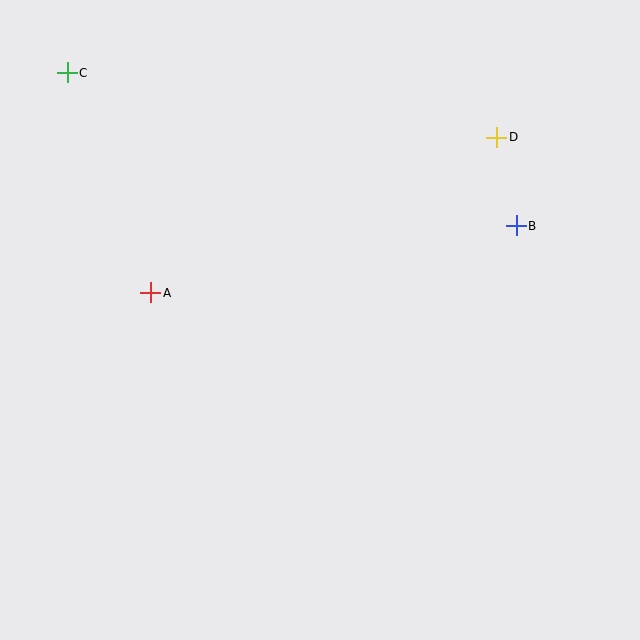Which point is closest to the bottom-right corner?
Point B is closest to the bottom-right corner.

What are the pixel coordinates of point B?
Point B is at (516, 226).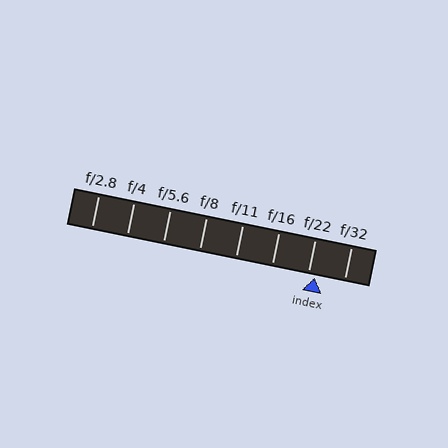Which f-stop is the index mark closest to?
The index mark is closest to f/22.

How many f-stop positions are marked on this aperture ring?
There are 8 f-stop positions marked.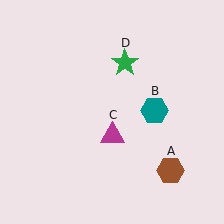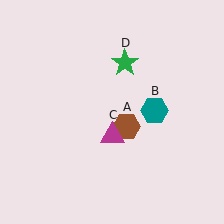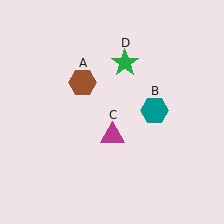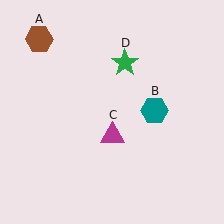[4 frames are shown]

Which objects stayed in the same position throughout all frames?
Teal hexagon (object B) and magenta triangle (object C) and green star (object D) remained stationary.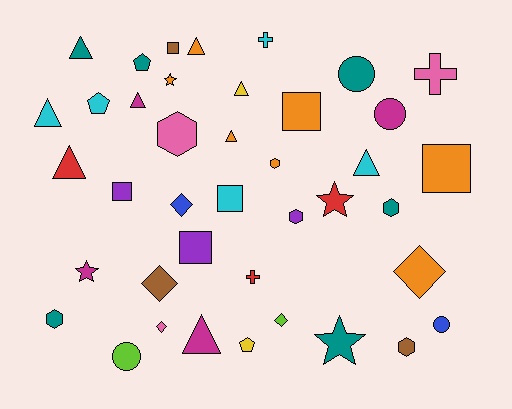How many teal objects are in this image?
There are 6 teal objects.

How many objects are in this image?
There are 40 objects.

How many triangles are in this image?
There are 9 triangles.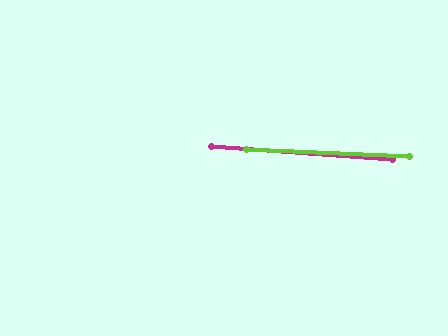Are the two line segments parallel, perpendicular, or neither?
Parallel — their directions differ by only 1.7°.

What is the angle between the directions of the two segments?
Approximately 2 degrees.